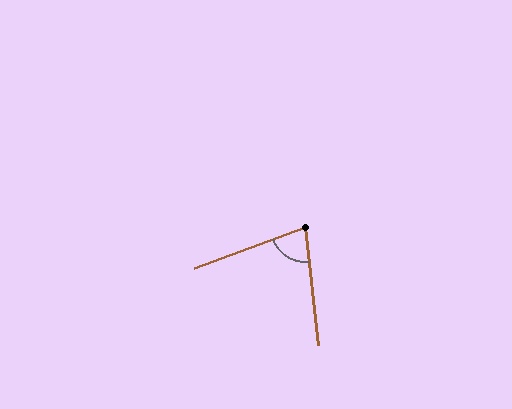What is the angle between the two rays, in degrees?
Approximately 76 degrees.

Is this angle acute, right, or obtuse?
It is acute.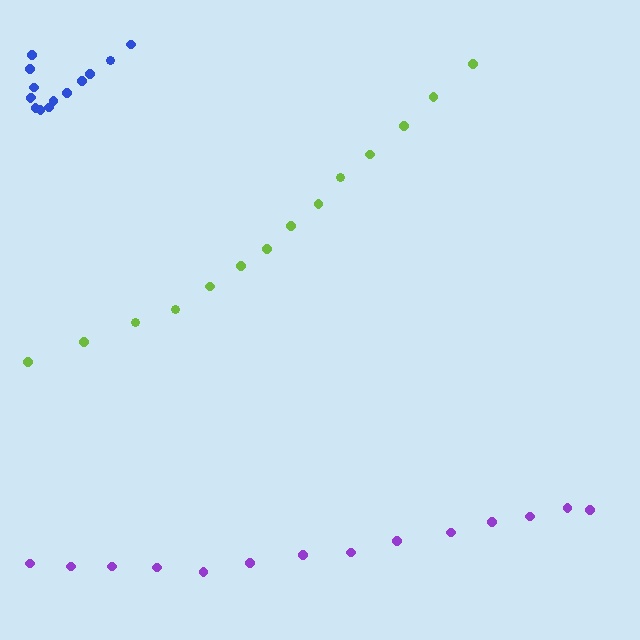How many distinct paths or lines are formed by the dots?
There are 3 distinct paths.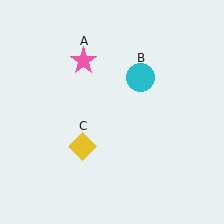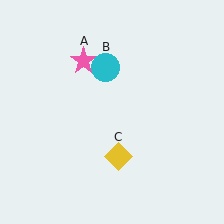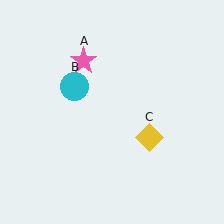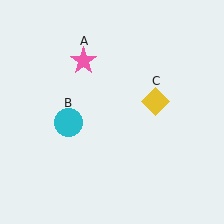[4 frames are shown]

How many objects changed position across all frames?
2 objects changed position: cyan circle (object B), yellow diamond (object C).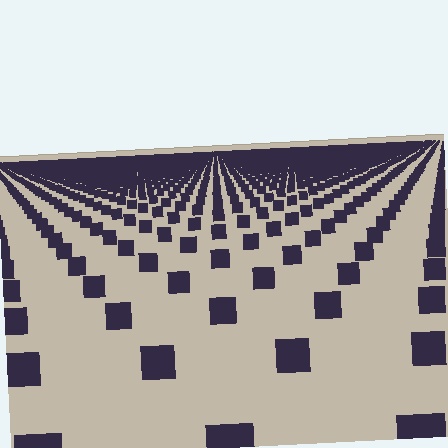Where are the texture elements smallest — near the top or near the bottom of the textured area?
Near the top.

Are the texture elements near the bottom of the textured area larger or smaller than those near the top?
Larger. Near the bottom, elements are closer to the viewer and appear at a bigger on-screen size.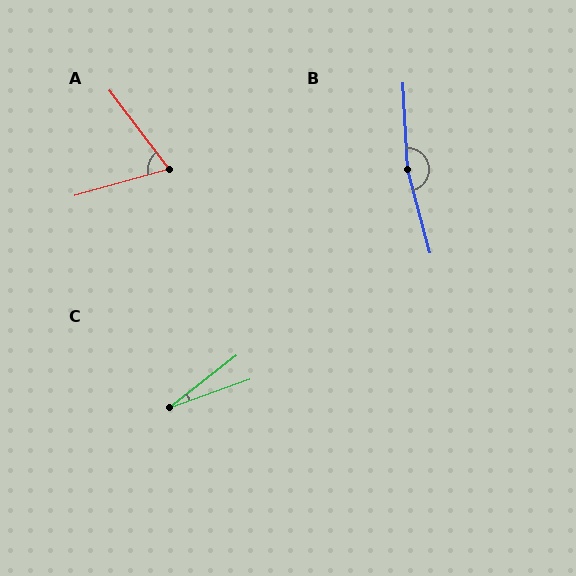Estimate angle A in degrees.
Approximately 68 degrees.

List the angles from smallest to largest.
C (18°), A (68°), B (168°).